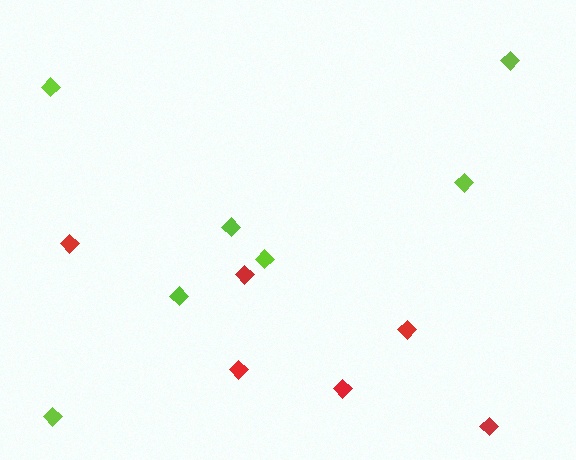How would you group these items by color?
There are 2 groups: one group of red diamonds (6) and one group of lime diamonds (7).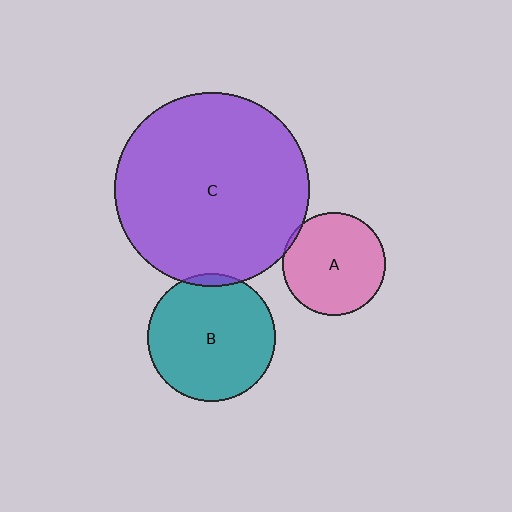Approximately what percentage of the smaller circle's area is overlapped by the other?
Approximately 5%.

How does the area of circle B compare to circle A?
Approximately 1.5 times.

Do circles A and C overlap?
Yes.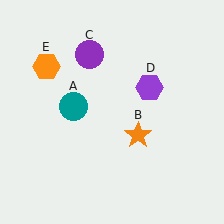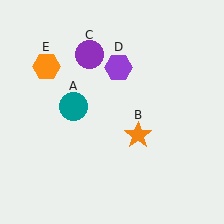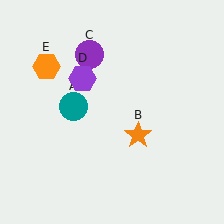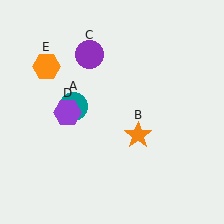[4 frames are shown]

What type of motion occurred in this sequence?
The purple hexagon (object D) rotated counterclockwise around the center of the scene.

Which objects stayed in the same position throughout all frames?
Teal circle (object A) and orange star (object B) and purple circle (object C) and orange hexagon (object E) remained stationary.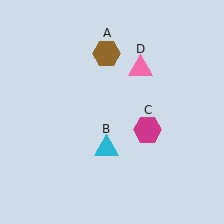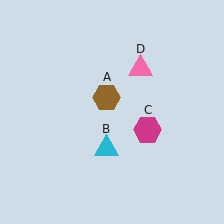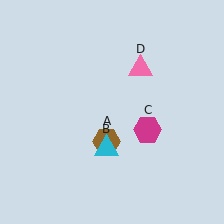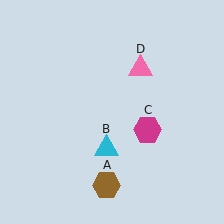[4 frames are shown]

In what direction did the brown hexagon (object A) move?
The brown hexagon (object A) moved down.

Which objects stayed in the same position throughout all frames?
Cyan triangle (object B) and magenta hexagon (object C) and pink triangle (object D) remained stationary.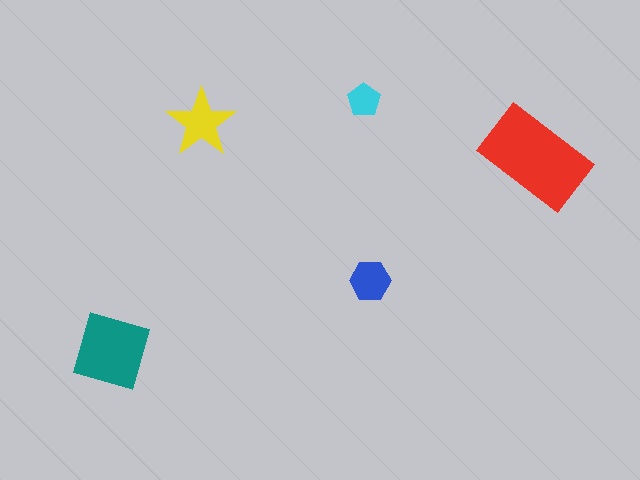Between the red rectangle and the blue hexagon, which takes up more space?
The red rectangle.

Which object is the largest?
The red rectangle.